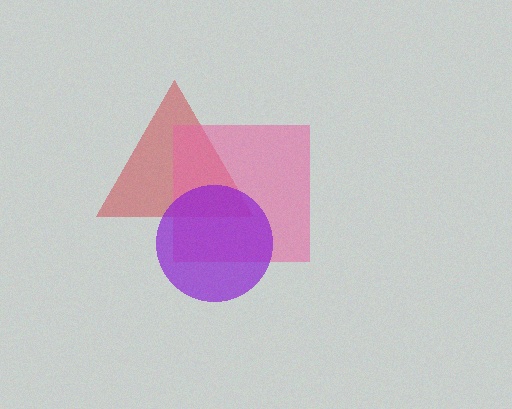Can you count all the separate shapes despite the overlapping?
Yes, there are 3 separate shapes.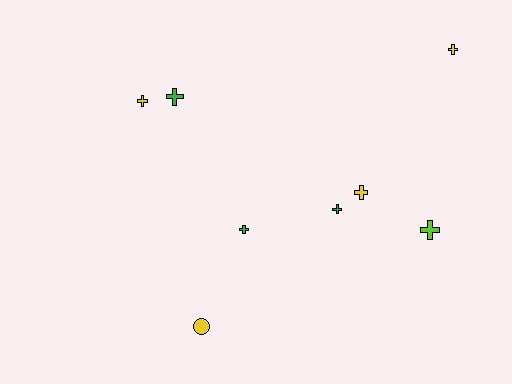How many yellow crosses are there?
There are 3 yellow crosses.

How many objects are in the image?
There are 8 objects.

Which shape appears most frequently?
Cross, with 7 objects.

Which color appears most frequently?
Yellow, with 4 objects.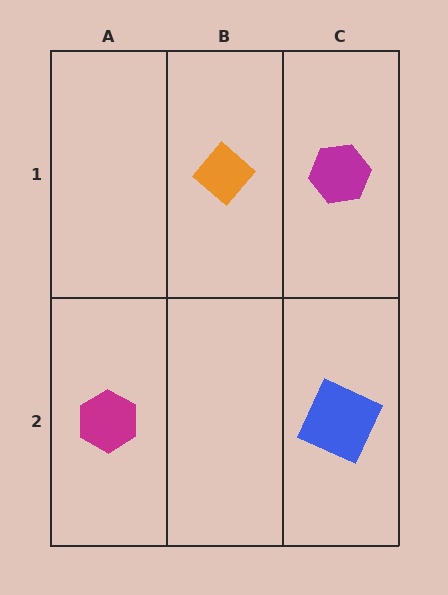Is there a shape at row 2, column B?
No, that cell is empty.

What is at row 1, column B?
An orange diamond.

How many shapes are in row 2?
2 shapes.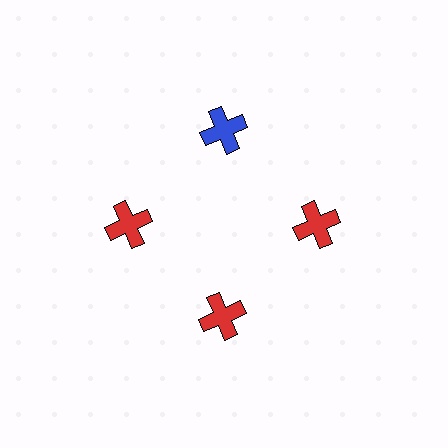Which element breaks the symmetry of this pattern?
The blue cross at roughly the 12 o'clock position breaks the symmetry. All other shapes are red crosses.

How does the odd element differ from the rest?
It has a different color: blue instead of red.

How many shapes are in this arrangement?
There are 4 shapes arranged in a ring pattern.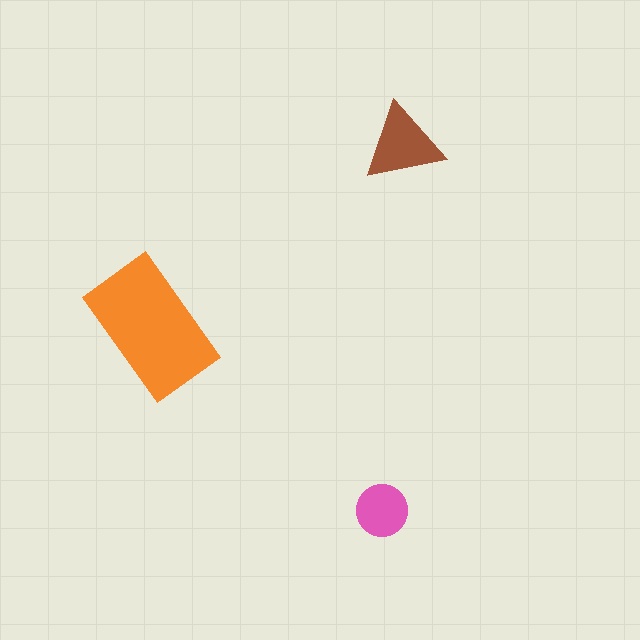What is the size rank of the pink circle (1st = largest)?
3rd.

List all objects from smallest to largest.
The pink circle, the brown triangle, the orange rectangle.